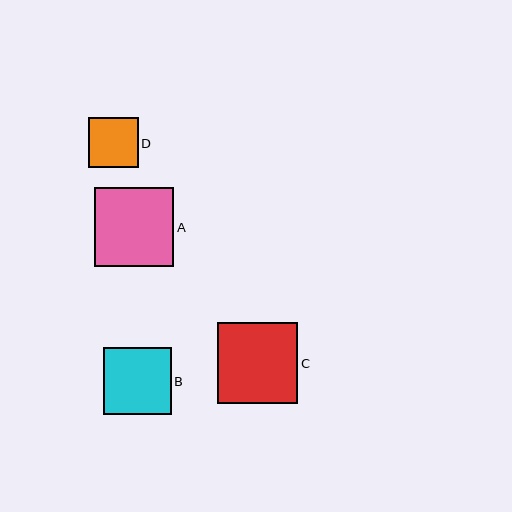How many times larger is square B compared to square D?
Square B is approximately 1.4 times the size of square D.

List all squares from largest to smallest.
From largest to smallest: C, A, B, D.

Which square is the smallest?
Square D is the smallest with a size of approximately 50 pixels.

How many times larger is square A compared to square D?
Square A is approximately 1.6 times the size of square D.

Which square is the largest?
Square C is the largest with a size of approximately 81 pixels.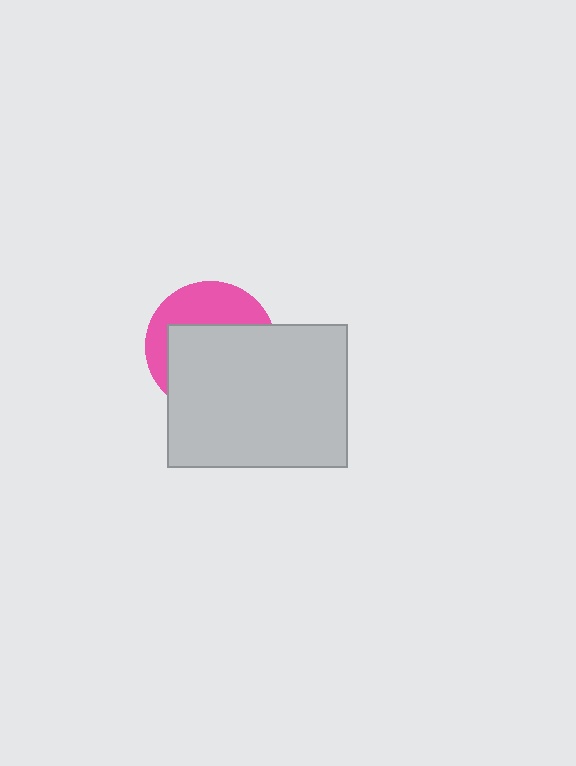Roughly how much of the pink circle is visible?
A small part of it is visible (roughly 37%).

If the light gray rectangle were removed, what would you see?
You would see the complete pink circle.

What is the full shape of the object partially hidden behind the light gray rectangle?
The partially hidden object is a pink circle.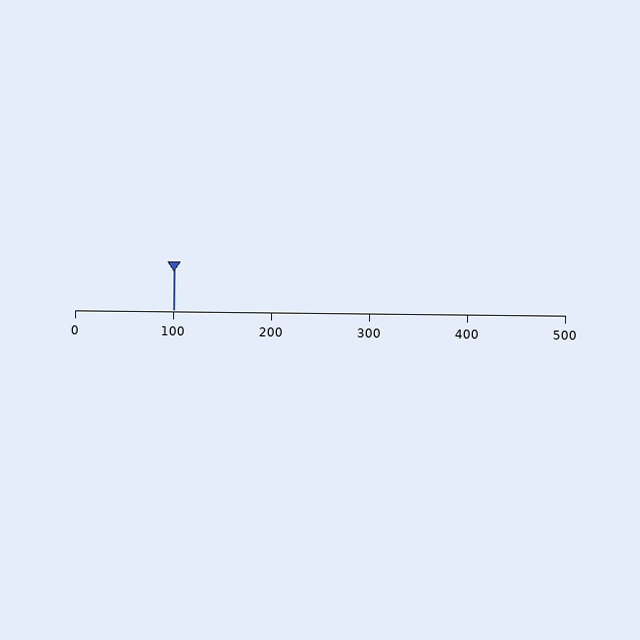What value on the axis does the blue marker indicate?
The marker indicates approximately 100.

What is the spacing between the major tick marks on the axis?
The major ticks are spaced 100 apart.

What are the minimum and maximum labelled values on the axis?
The axis runs from 0 to 500.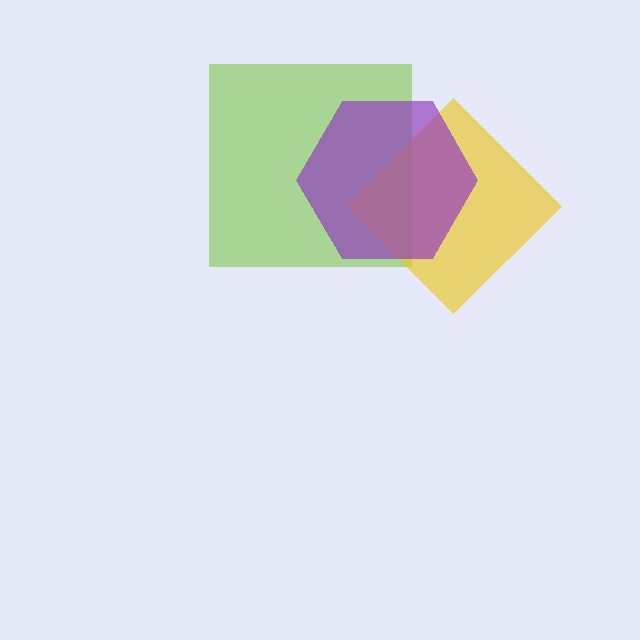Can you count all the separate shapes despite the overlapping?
Yes, there are 3 separate shapes.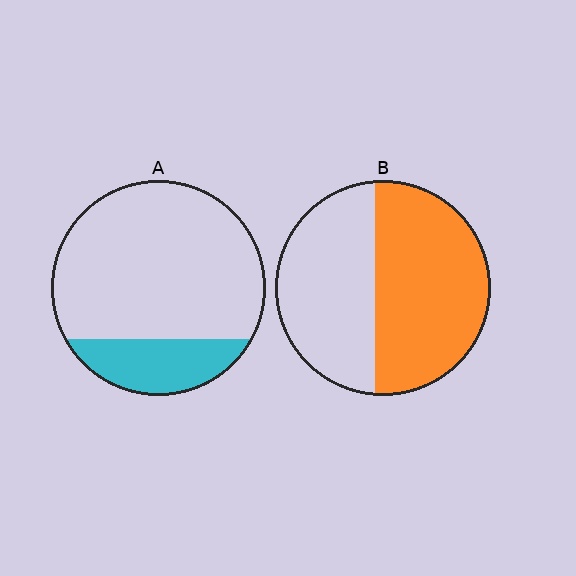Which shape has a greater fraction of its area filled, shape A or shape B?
Shape B.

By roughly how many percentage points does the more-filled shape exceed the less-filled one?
By roughly 35 percentage points (B over A).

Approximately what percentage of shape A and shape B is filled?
A is approximately 20% and B is approximately 55%.